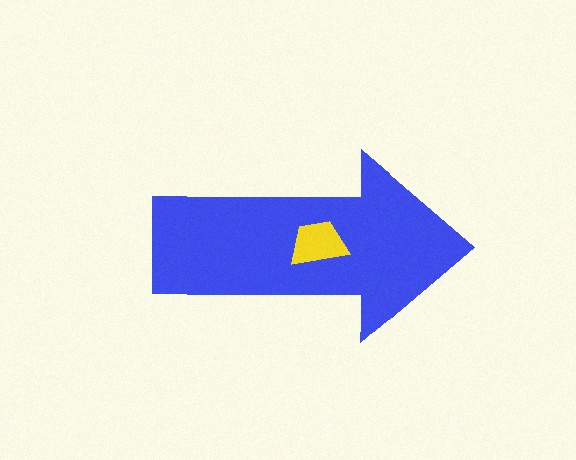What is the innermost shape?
The yellow trapezoid.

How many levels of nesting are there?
2.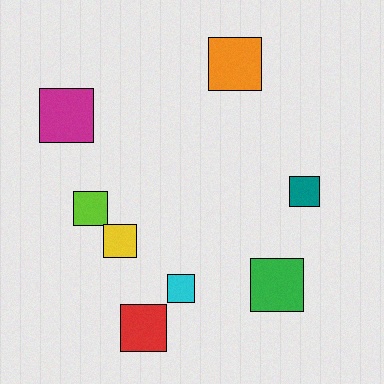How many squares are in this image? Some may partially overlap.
There are 8 squares.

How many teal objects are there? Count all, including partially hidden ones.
There is 1 teal object.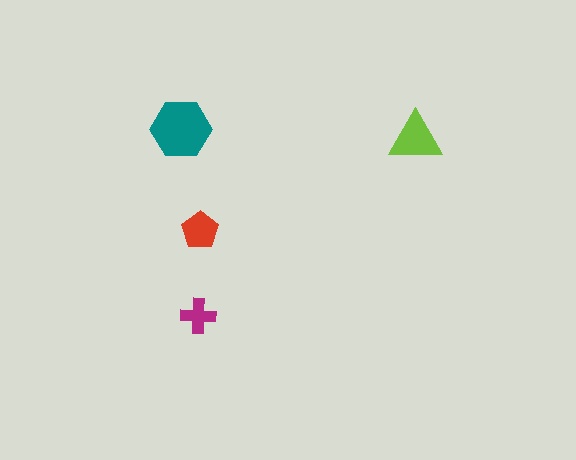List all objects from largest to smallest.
The teal hexagon, the lime triangle, the red pentagon, the magenta cross.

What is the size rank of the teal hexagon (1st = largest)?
1st.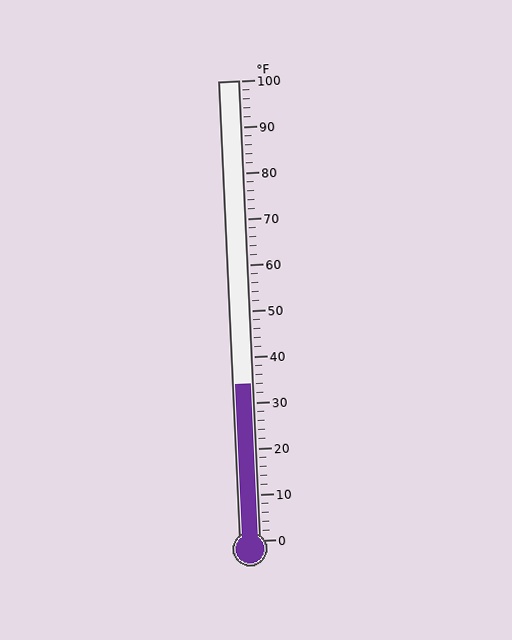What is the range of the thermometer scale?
The thermometer scale ranges from 0°F to 100°F.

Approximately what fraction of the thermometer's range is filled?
The thermometer is filled to approximately 35% of its range.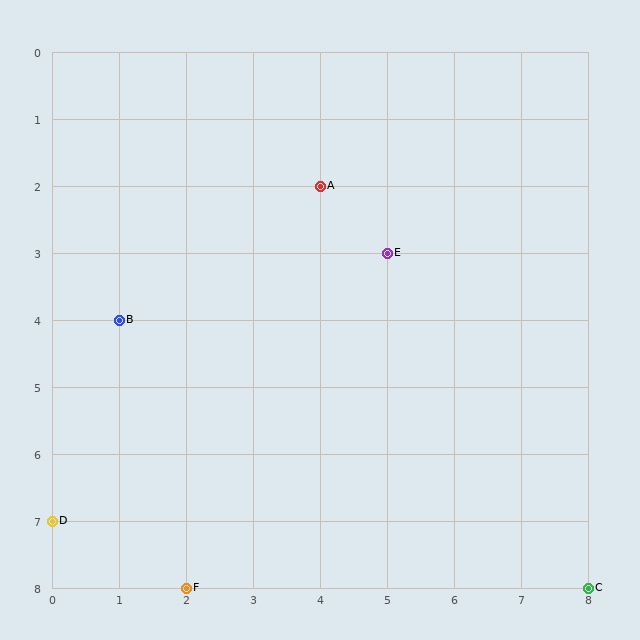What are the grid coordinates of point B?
Point B is at grid coordinates (1, 4).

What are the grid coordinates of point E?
Point E is at grid coordinates (5, 3).